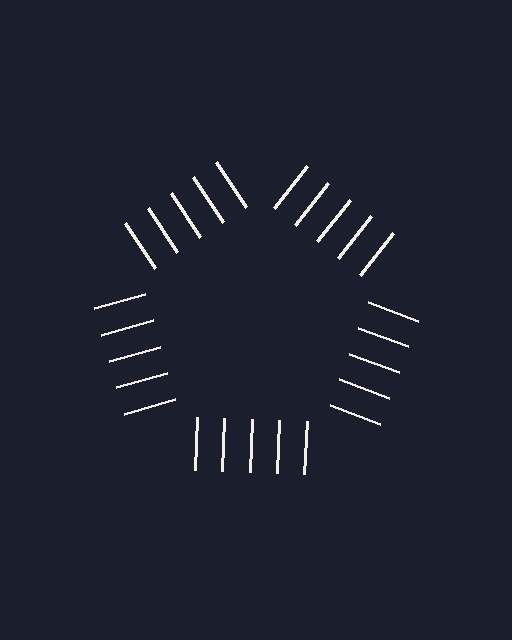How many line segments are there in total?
25 — 5 along each of the 5 edges.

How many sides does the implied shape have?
5 sides — the line-ends trace a pentagon.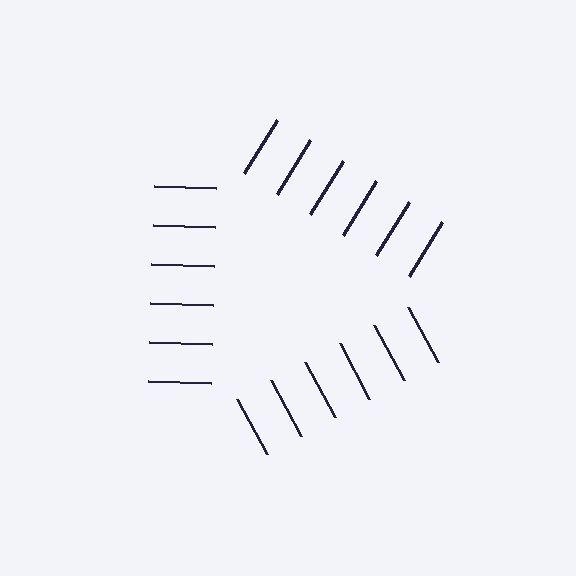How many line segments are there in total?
18 — 6 along each of the 3 edges.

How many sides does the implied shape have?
3 sides — the line-ends trace a triangle.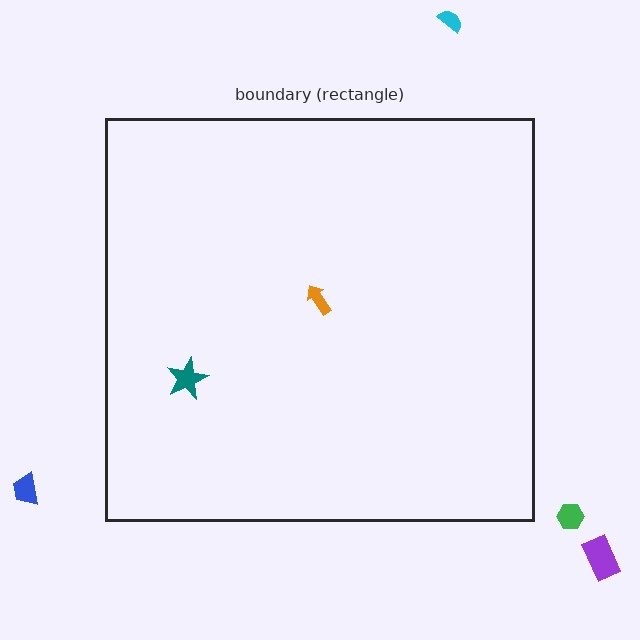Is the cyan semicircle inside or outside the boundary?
Outside.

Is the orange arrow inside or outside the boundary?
Inside.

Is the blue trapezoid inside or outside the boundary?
Outside.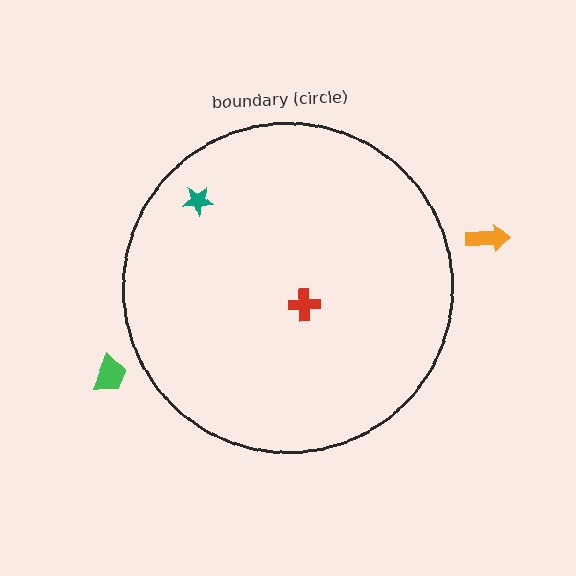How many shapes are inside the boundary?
2 inside, 2 outside.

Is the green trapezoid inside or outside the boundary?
Outside.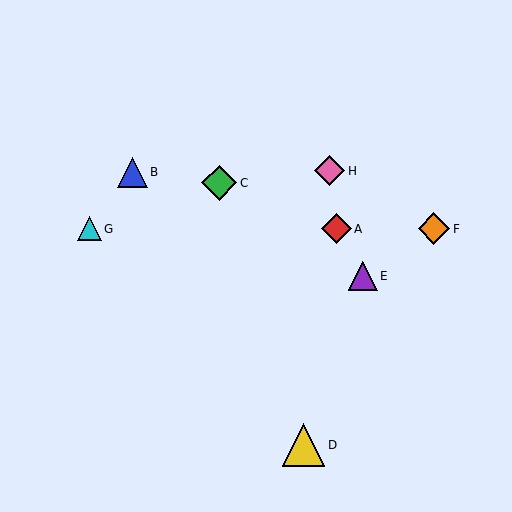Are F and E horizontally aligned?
No, F is at y≈229 and E is at y≈276.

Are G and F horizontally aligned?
Yes, both are at y≈229.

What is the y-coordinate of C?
Object C is at y≈183.